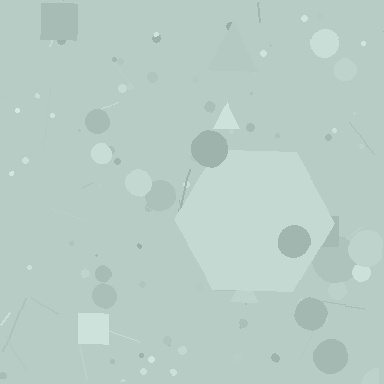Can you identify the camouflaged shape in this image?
The camouflaged shape is a hexagon.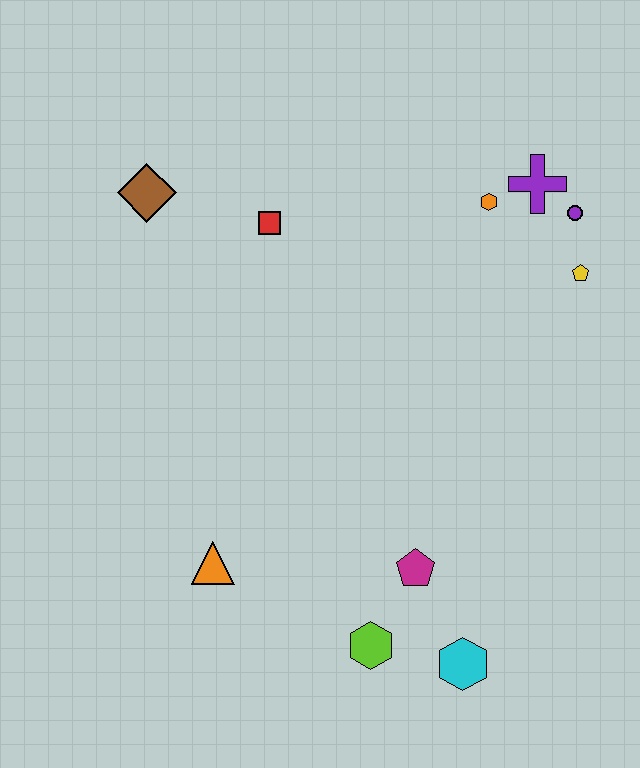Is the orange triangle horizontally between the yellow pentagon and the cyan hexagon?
No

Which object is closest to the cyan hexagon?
The lime hexagon is closest to the cyan hexagon.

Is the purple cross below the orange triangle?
No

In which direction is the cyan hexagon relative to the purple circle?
The cyan hexagon is below the purple circle.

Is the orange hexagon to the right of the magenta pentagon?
Yes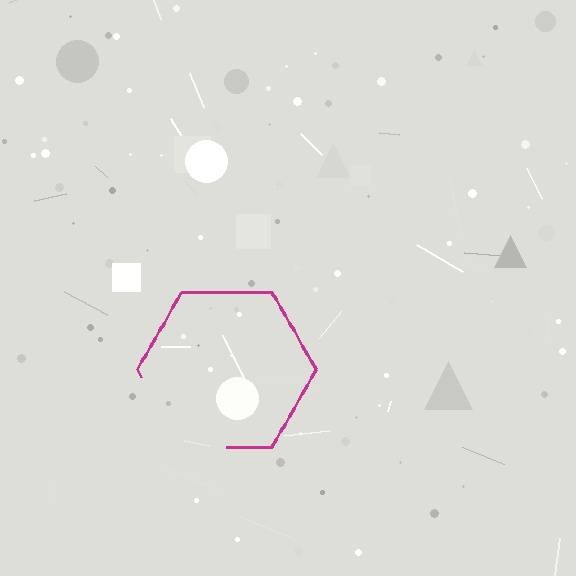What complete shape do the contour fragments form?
The contour fragments form a hexagon.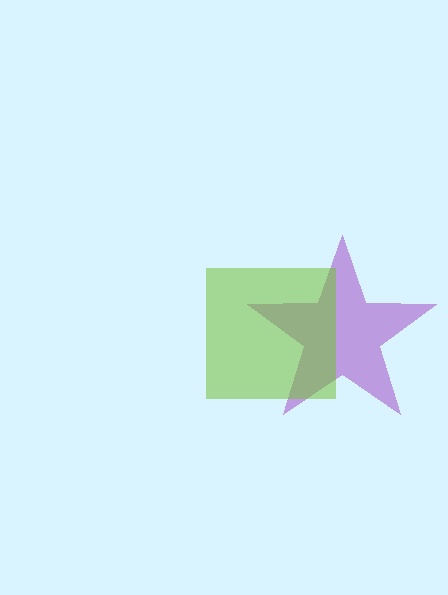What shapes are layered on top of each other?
The layered shapes are: a purple star, a lime square.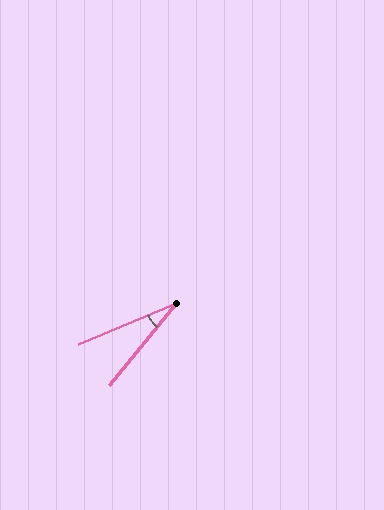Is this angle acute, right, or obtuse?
It is acute.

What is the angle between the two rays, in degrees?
Approximately 28 degrees.